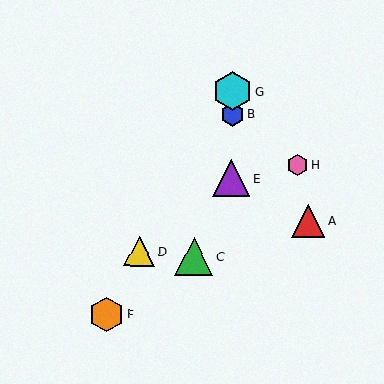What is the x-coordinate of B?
Object B is at x≈232.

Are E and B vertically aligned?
Yes, both are at x≈232.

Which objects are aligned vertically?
Objects B, E, G are aligned vertically.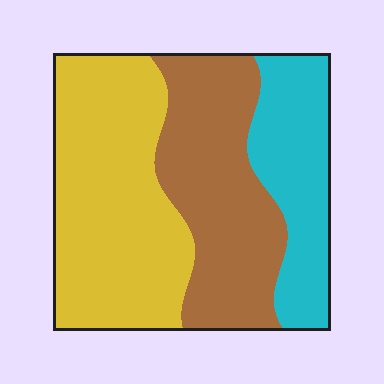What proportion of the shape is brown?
Brown covers 34% of the shape.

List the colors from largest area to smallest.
From largest to smallest: yellow, brown, cyan.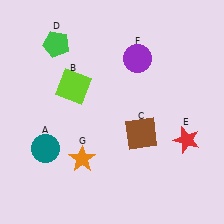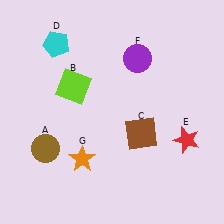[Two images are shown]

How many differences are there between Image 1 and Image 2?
There are 2 differences between the two images.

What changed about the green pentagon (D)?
In Image 1, D is green. In Image 2, it changed to cyan.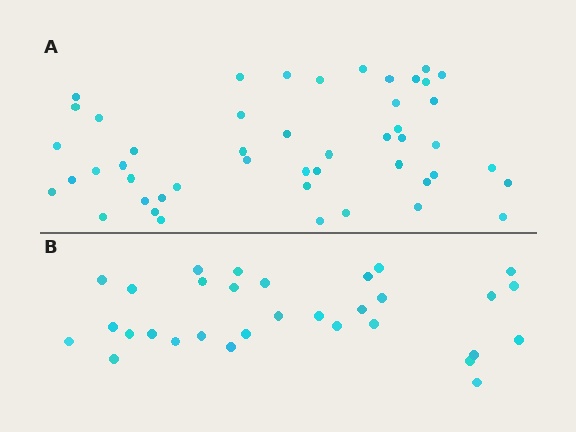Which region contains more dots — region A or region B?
Region A (the top region) has more dots.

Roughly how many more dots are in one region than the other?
Region A has approximately 15 more dots than region B.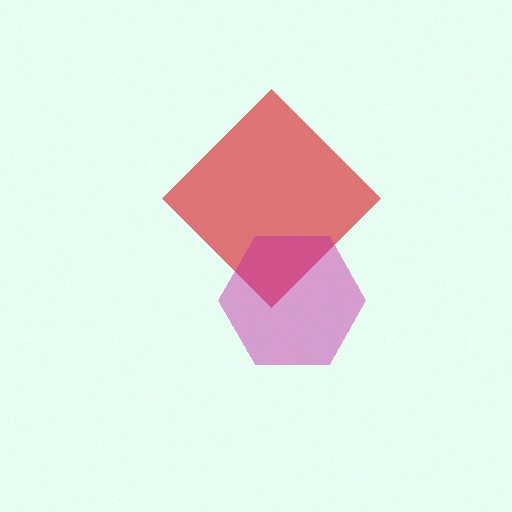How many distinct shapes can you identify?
There are 2 distinct shapes: a red diamond, a magenta hexagon.